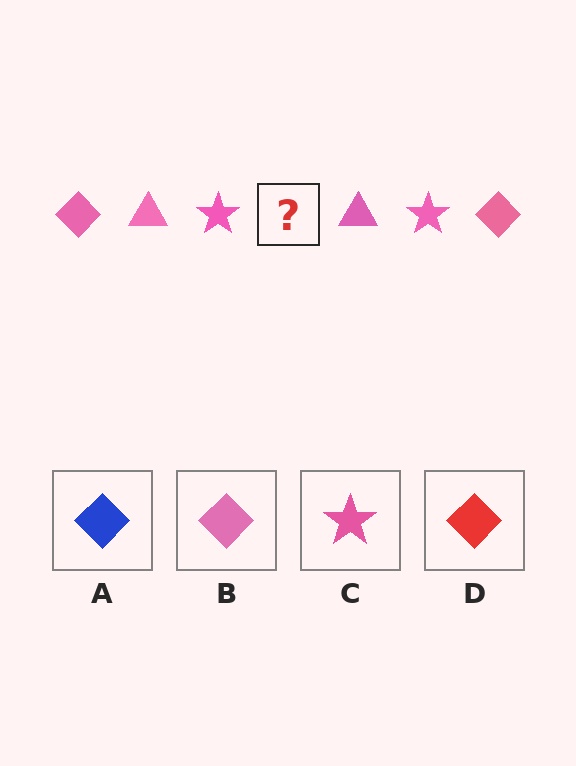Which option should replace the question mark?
Option B.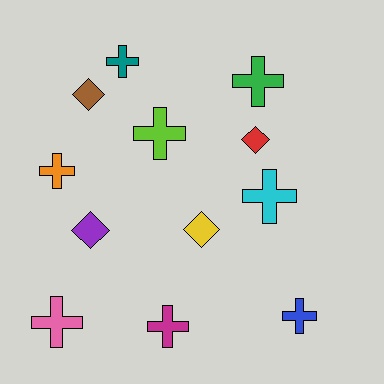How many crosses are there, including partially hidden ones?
There are 8 crosses.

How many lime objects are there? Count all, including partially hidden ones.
There is 1 lime object.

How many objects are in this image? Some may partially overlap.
There are 12 objects.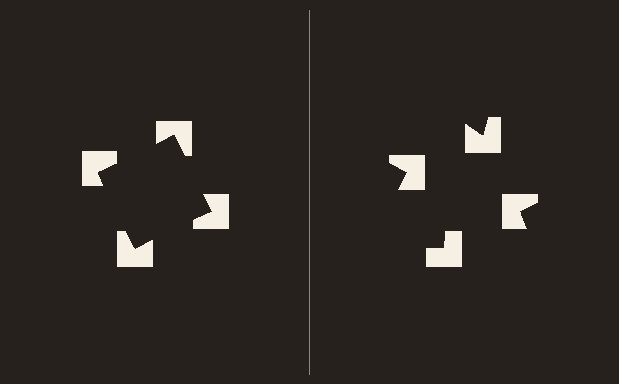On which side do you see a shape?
An illusory square appears on the left side. On the right side the wedge cuts are rotated, so no coherent shape forms.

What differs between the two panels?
The notched squares are positioned identically on both sides; only the wedge orientations differ. On the left they align to a square; on the right they are misaligned.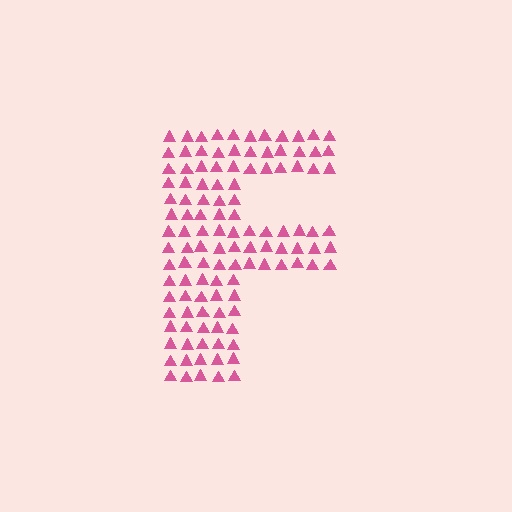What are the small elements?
The small elements are triangles.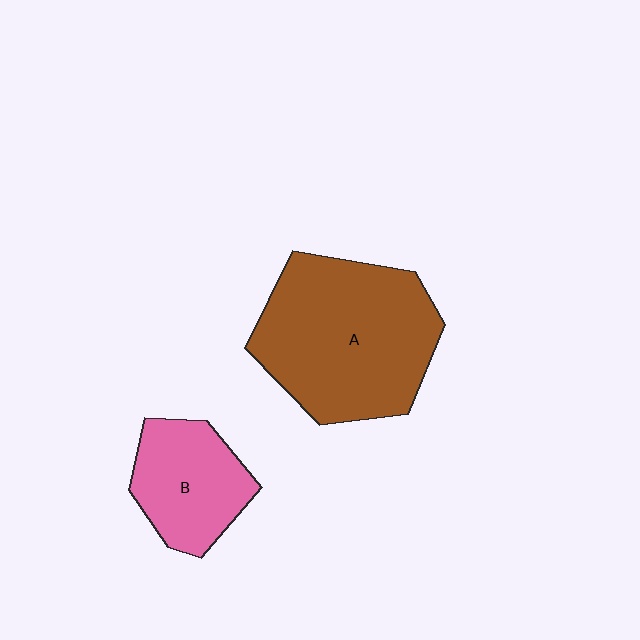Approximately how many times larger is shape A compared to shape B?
Approximately 2.0 times.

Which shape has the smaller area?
Shape B (pink).